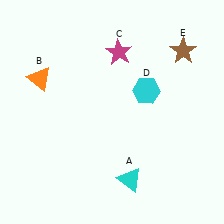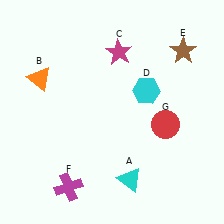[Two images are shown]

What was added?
A magenta cross (F), a red circle (G) were added in Image 2.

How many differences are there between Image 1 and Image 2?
There are 2 differences between the two images.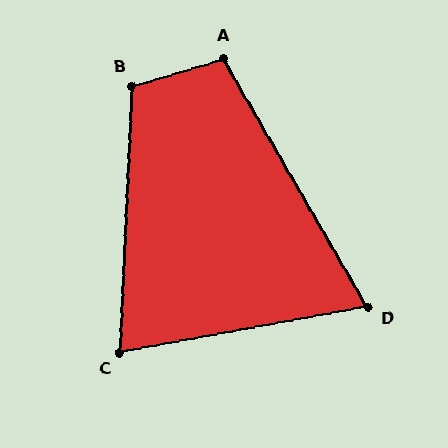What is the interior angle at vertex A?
Approximately 103 degrees (obtuse).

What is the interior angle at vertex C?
Approximately 77 degrees (acute).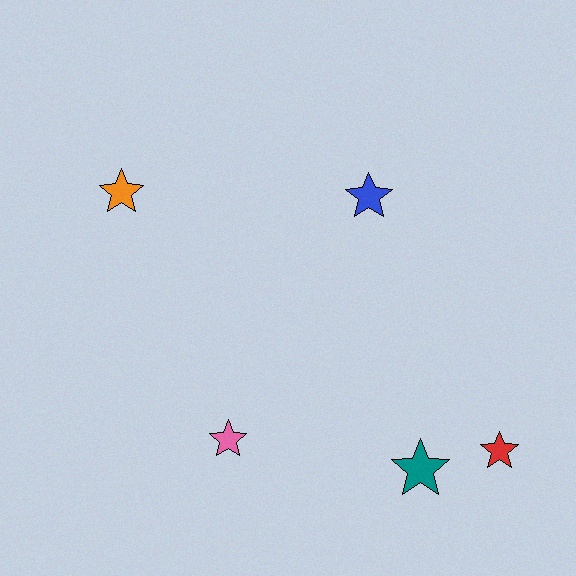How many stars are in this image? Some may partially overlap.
There are 5 stars.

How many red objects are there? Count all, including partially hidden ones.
There is 1 red object.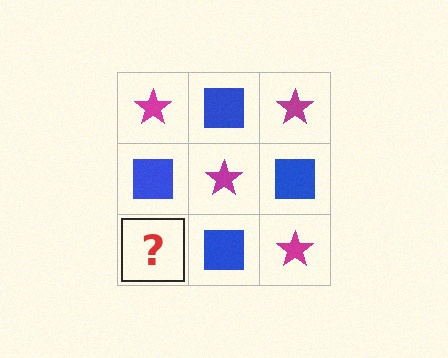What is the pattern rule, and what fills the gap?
The rule is that it alternates magenta star and blue square in a checkerboard pattern. The gap should be filled with a magenta star.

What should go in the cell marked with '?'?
The missing cell should contain a magenta star.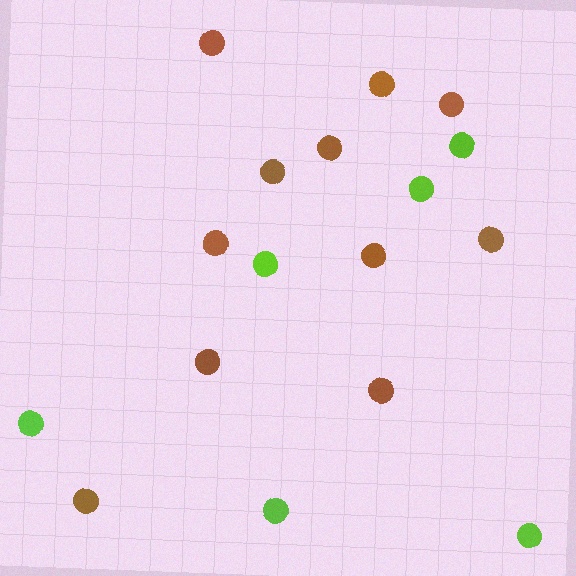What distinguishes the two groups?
There are 2 groups: one group of brown circles (11) and one group of lime circles (6).